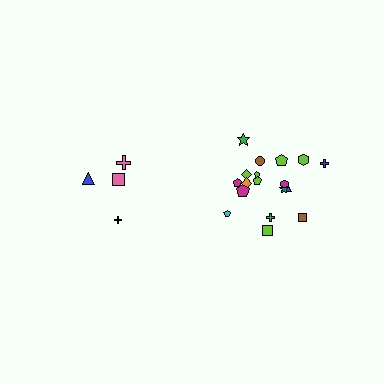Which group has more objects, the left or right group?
The right group.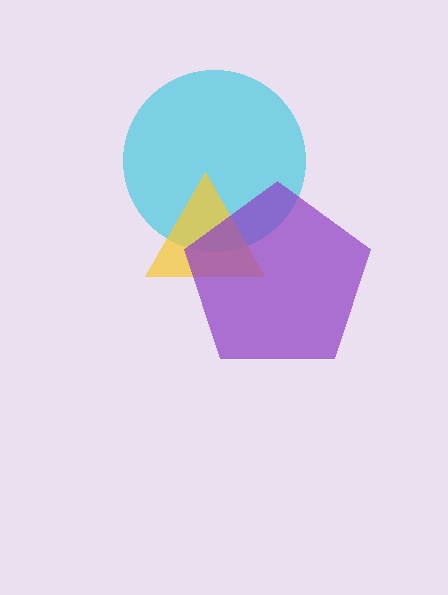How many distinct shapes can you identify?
There are 3 distinct shapes: a cyan circle, a yellow triangle, a purple pentagon.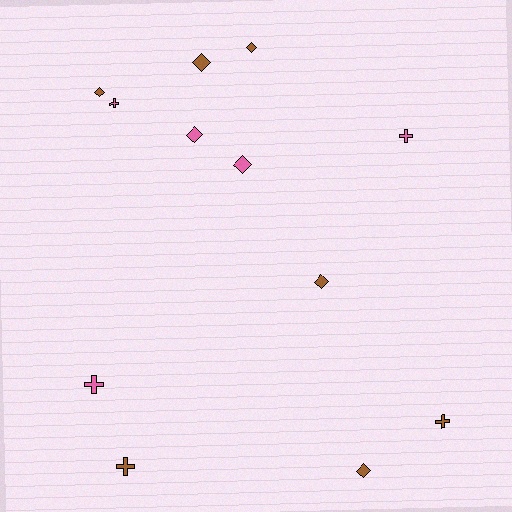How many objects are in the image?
There are 12 objects.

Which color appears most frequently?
Brown, with 7 objects.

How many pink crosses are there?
There are 3 pink crosses.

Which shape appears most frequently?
Diamond, with 7 objects.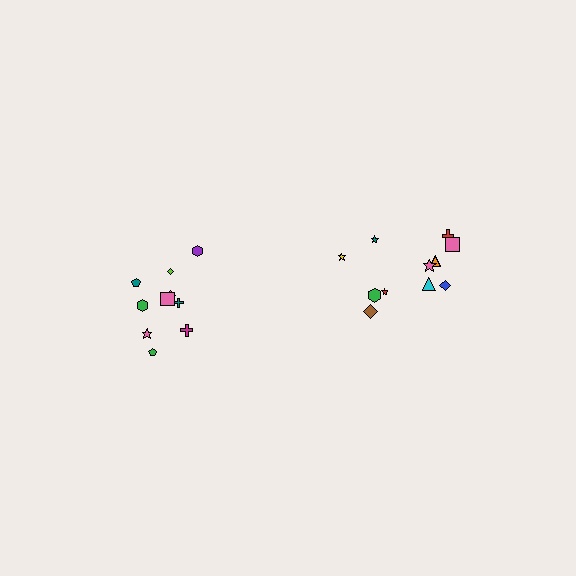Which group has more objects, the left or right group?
The right group.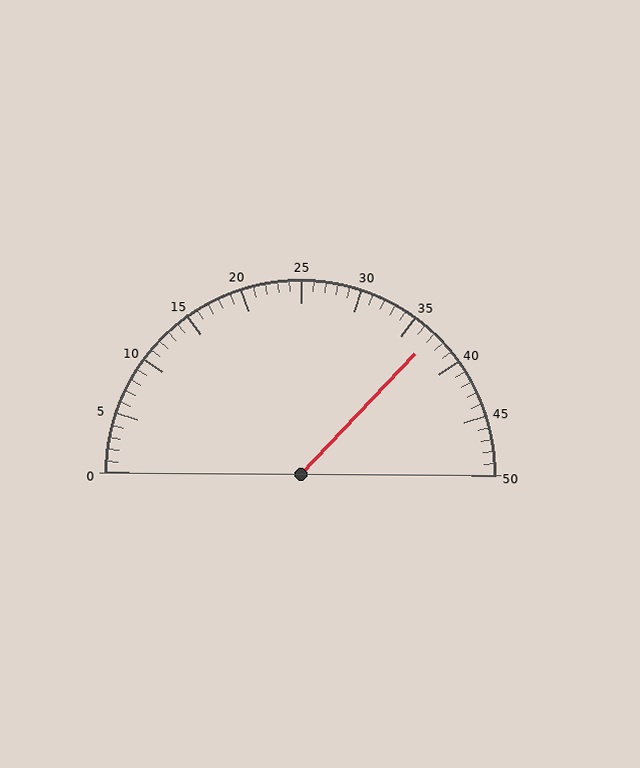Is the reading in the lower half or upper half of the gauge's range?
The reading is in the upper half of the range (0 to 50).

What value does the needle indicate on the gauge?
The needle indicates approximately 37.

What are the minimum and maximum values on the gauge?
The gauge ranges from 0 to 50.